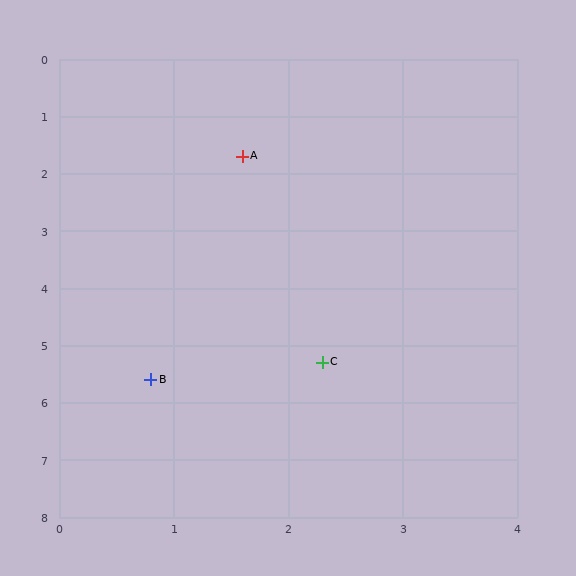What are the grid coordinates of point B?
Point B is at approximately (0.8, 5.6).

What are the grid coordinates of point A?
Point A is at approximately (1.6, 1.7).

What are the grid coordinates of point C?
Point C is at approximately (2.3, 5.3).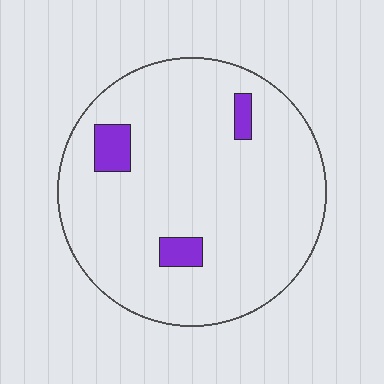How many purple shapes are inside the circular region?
3.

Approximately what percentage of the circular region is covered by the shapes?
Approximately 5%.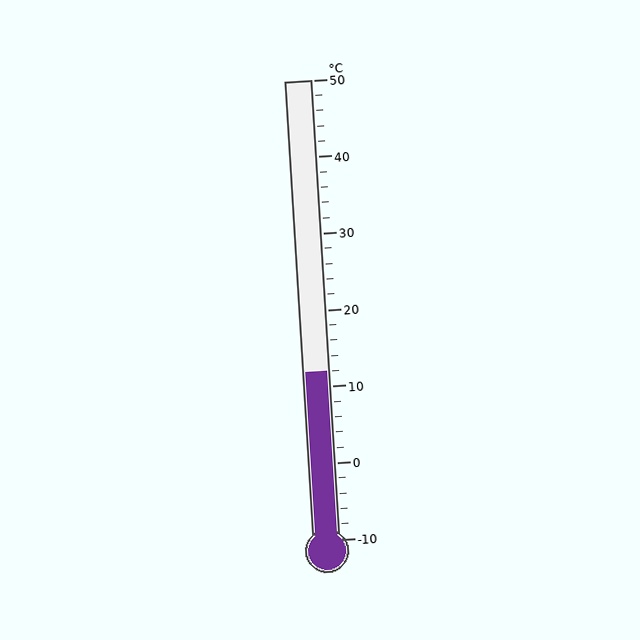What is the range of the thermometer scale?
The thermometer scale ranges from -10°C to 50°C.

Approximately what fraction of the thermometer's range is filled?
The thermometer is filled to approximately 35% of its range.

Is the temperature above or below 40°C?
The temperature is below 40°C.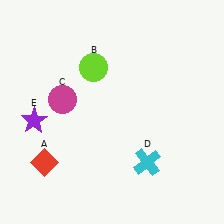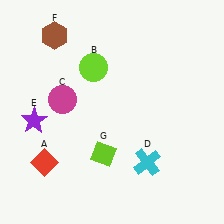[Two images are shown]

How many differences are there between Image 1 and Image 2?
There are 2 differences between the two images.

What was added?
A brown hexagon (F), a lime diamond (G) were added in Image 2.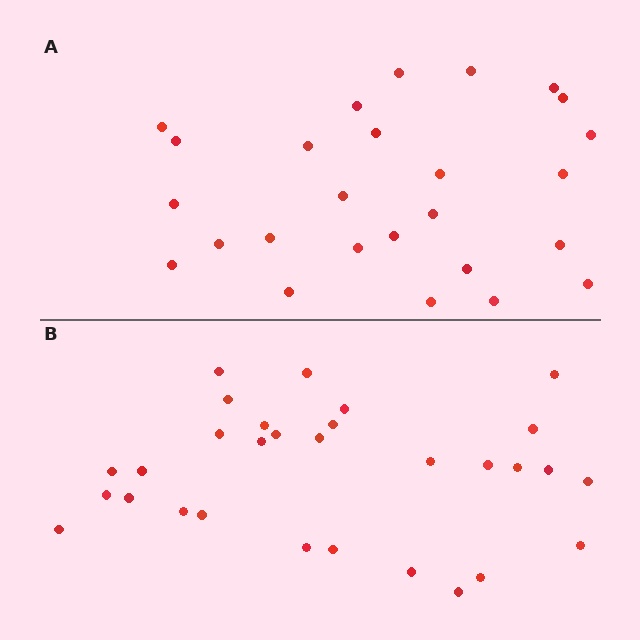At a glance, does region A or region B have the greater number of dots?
Region B (the bottom region) has more dots.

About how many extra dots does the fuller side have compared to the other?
Region B has about 4 more dots than region A.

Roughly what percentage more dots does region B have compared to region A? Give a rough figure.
About 15% more.